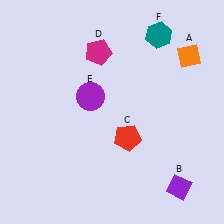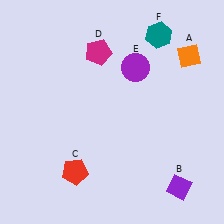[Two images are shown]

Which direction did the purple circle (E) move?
The purple circle (E) moved right.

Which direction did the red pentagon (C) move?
The red pentagon (C) moved left.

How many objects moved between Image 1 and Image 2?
2 objects moved between the two images.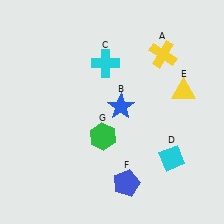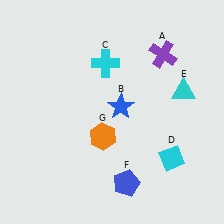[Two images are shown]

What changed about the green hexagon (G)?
In Image 1, G is green. In Image 2, it changed to orange.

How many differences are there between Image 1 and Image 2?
There are 3 differences between the two images.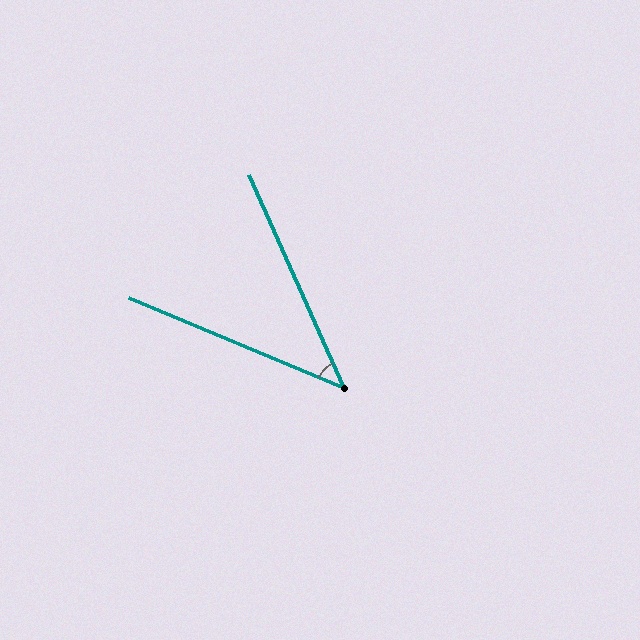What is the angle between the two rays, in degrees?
Approximately 43 degrees.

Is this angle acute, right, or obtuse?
It is acute.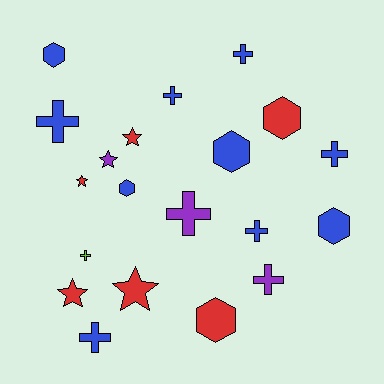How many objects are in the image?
There are 20 objects.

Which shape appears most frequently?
Cross, with 9 objects.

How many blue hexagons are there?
There are 4 blue hexagons.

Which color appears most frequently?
Blue, with 10 objects.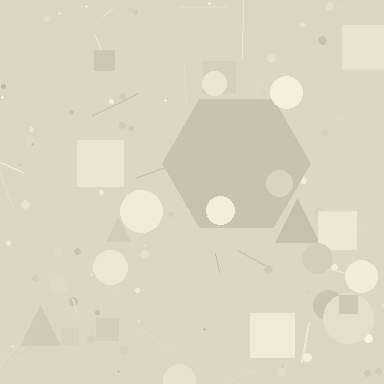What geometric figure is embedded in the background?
A hexagon is embedded in the background.